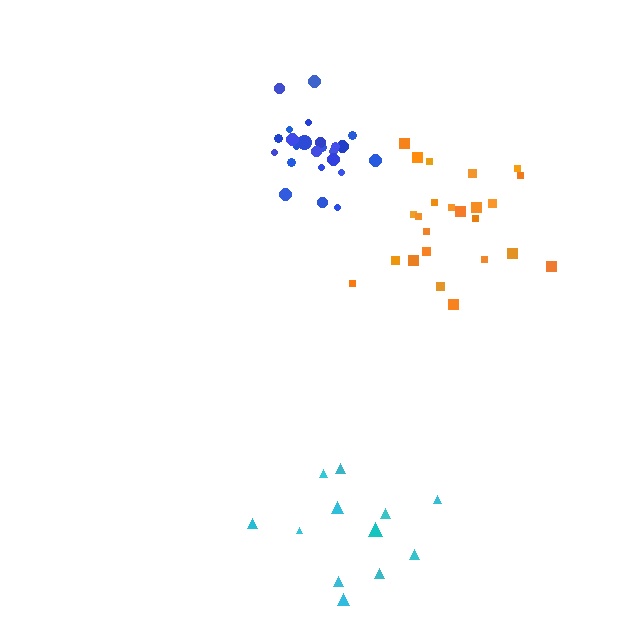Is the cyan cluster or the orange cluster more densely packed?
Orange.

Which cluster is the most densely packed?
Blue.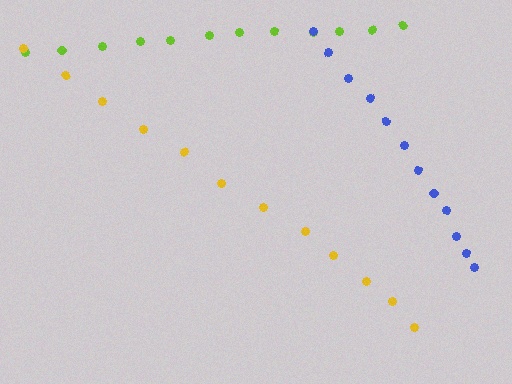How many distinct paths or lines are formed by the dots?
There are 3 distinct paths.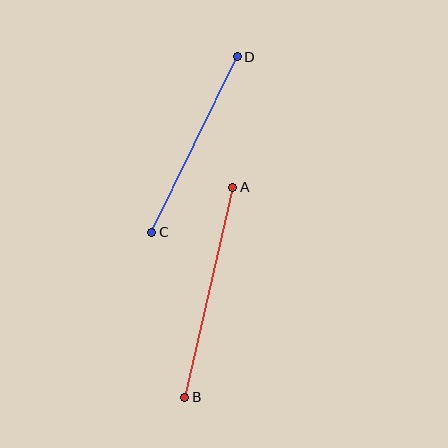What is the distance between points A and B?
The distance is approximately 215 pixels.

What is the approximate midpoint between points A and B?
The midpoint is at approximately (209, 292) pixels.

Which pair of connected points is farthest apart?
Points A and B are farthest apart.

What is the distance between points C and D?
The distance is approximately 196 pixels.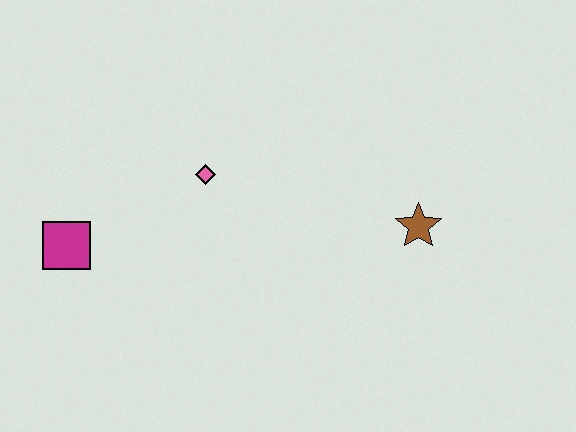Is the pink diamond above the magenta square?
Yes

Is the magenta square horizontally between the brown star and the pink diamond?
No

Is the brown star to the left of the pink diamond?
No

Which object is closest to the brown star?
The pink diamond is closest to the brown star.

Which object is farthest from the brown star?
The magenta square is farthest from the brown star.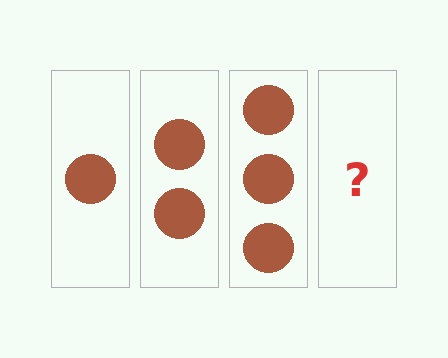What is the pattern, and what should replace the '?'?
The pattern is that each step adds one more circle. The '?' should be 4 circles.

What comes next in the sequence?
The next element should be 4 circles.